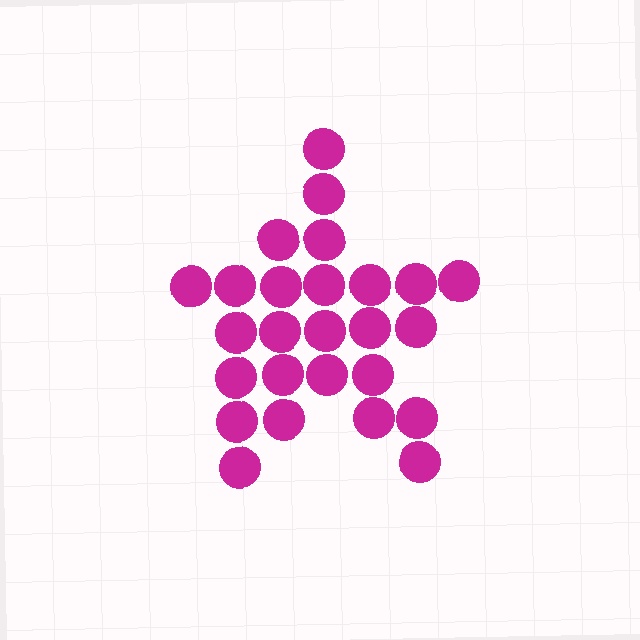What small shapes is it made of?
It is made of small circles.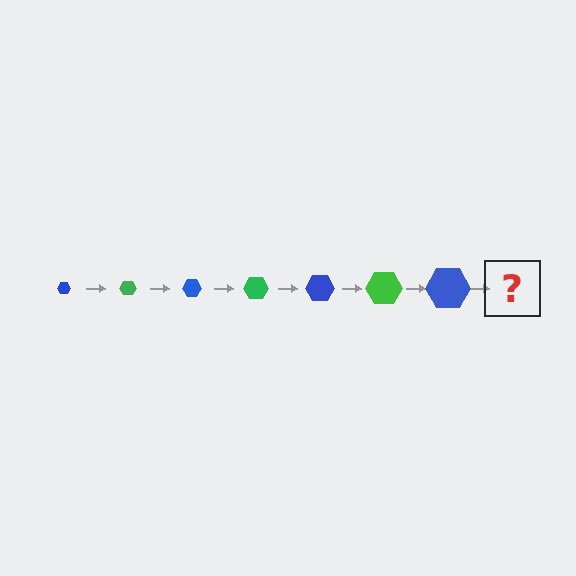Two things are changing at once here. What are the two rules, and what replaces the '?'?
The two rules are that the hexagon grows larger each step and the color cycles through blue and green. The '?' should be a green hexagon, larger than the previous one.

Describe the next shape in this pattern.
It should be a green hexagon, larger than the previous one.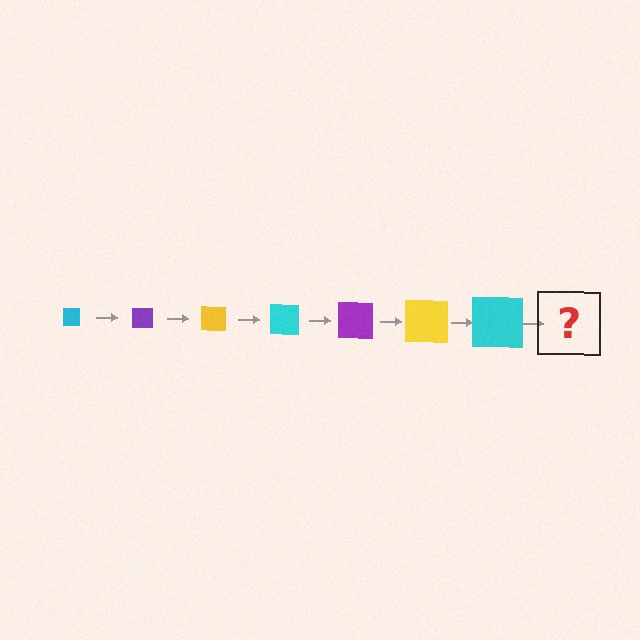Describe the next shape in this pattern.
It should be a purple square, larger than the previous one.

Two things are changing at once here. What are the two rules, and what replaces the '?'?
The two rules are that the square grows larger each step and the color cycles through cyan, purple, and yellow. The '?' should be a purple square, larger than the previous one.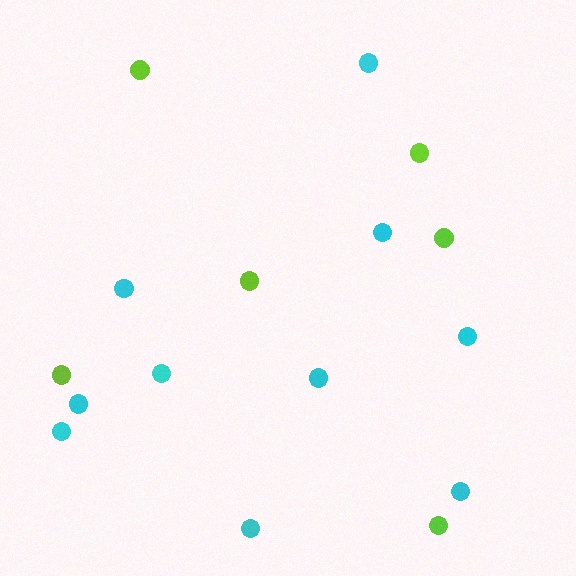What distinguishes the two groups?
There are 2 groups: one group of cyan circles (10) and one group of lime circles (6).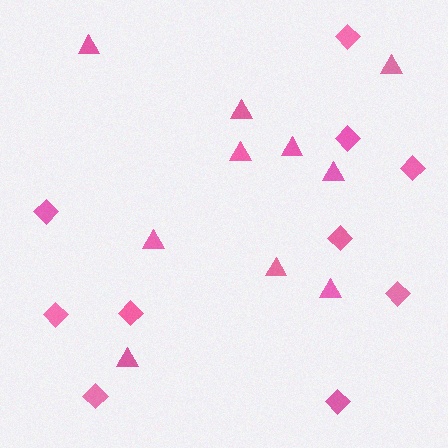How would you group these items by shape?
There are 2 groups: one group of triangles (10) and one group of diamonds (10).